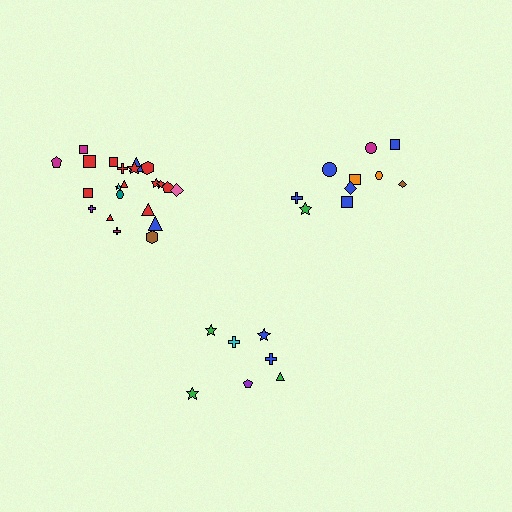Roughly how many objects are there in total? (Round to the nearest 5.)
Roughly 40 objects in total.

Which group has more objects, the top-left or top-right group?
The top-left group.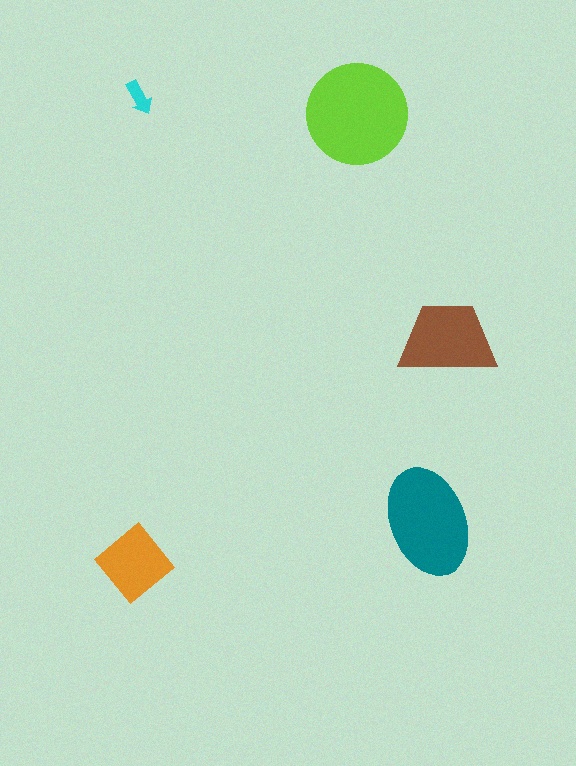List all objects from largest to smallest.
The lime circle, the teal ellipse, the brown trapezoid, the orange diamond, the cyan arrow.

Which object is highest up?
The cyan arrow is topmost.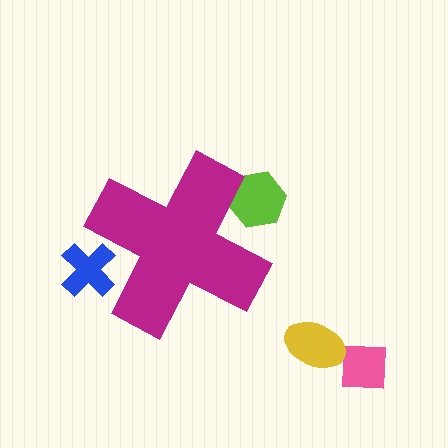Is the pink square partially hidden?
No, the pink square is fully visible.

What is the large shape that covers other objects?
A magenta cross.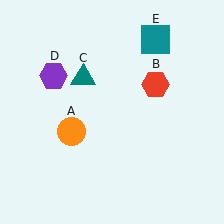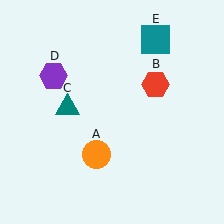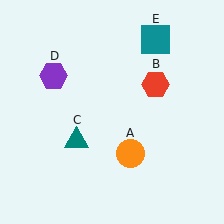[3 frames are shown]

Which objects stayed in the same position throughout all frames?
Red hexagon (object B) and purple hexagon (object D) and teal square (object E) remained stationary.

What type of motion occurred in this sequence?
The orange circle (object A), teal triangle (object C) rotated counterclockwise around the center of the scene.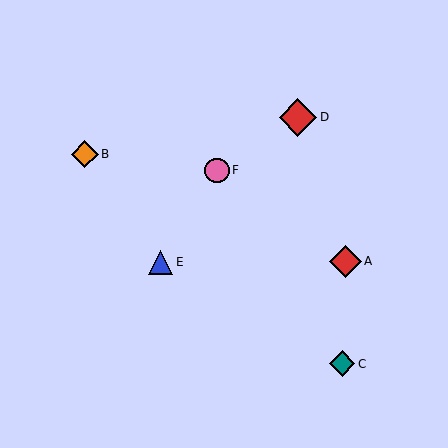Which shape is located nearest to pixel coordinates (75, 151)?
The orange diamond (labeled B) at (85, 154) is nearest to that location.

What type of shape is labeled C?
Shape C is a teal diamond.